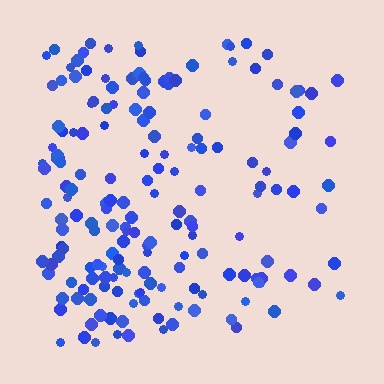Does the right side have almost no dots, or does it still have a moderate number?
Still a moderate number, just noticeably fewer than the left.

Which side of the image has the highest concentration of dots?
The left.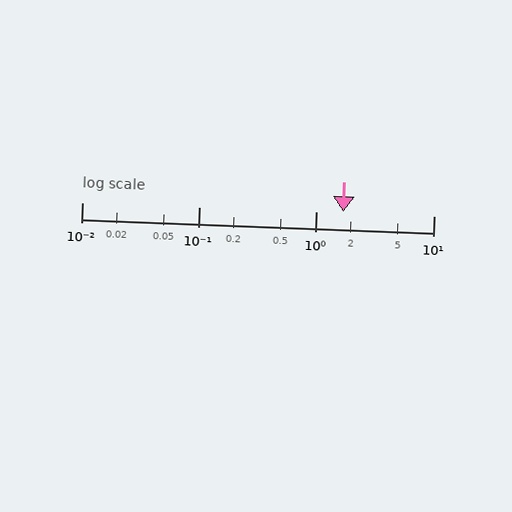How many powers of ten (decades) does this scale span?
The scale spans 3 decades, from 0.01 to 10.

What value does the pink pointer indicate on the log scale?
The pointer indicates approximately 1.7.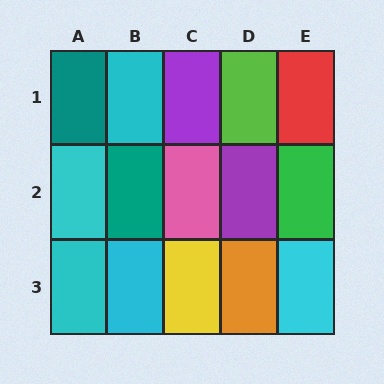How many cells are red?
1 cell is red.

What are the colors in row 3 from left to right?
Cyan, cyan, yellow, orange, cyan.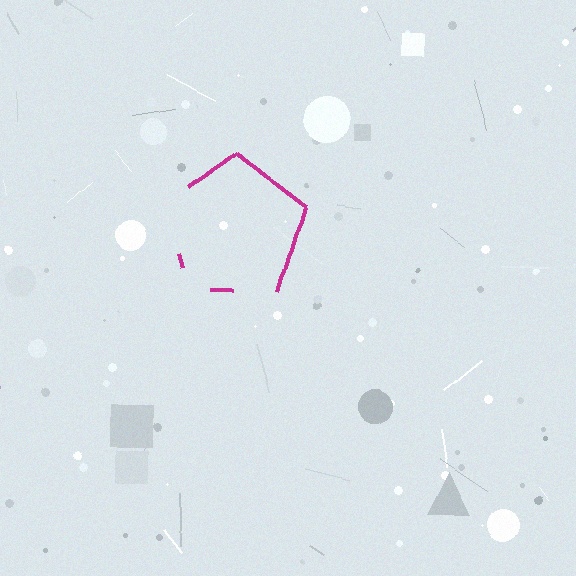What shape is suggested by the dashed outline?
The dashed outline suggests a pentagon.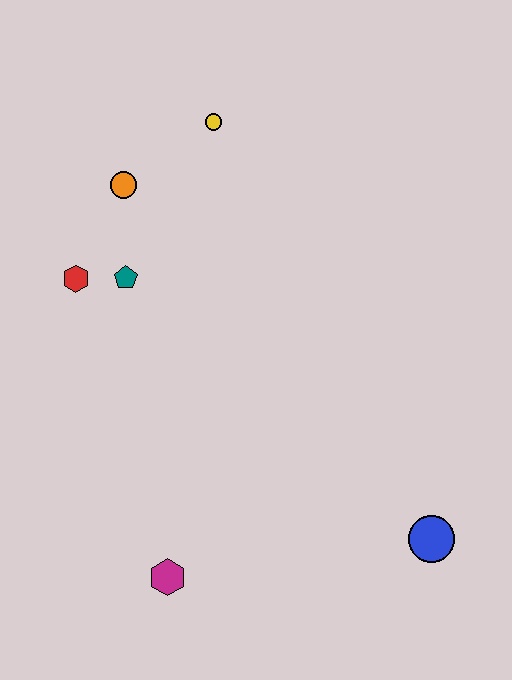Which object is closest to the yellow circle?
The orange circle is closest to the yellow circle.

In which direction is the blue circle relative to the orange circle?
The blue circle is below the orange circle.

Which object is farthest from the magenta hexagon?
The yellow circle is farthest from the magenta hexagon.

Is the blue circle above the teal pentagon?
No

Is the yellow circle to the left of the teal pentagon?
No